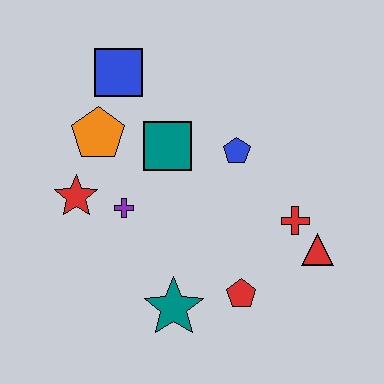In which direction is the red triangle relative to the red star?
The red triangle is to the right of the red star.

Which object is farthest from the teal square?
The red triangle is farthest from the teal square.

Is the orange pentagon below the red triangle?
No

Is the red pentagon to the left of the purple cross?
No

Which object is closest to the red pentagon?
The teal star is closest to the red pentagon.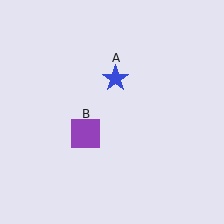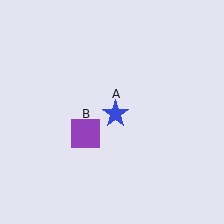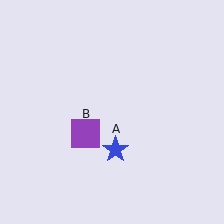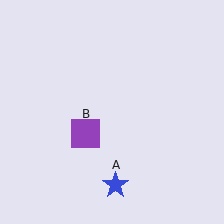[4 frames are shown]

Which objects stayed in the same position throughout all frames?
Purple square (object B) remained stationary.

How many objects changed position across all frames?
1 object changed position: blue star (object A).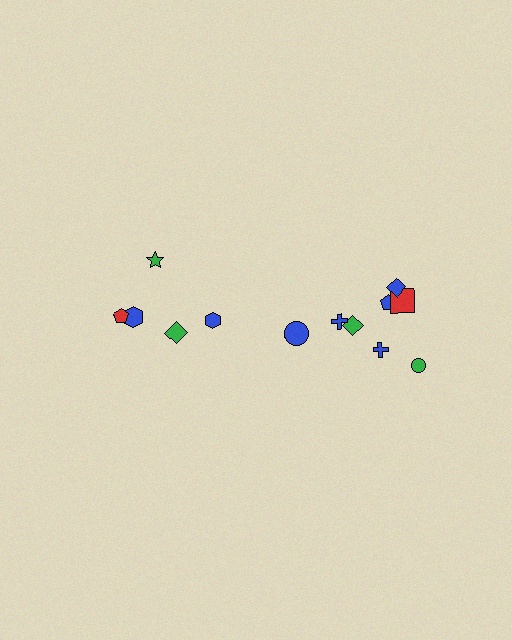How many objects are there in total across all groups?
There are 13 objects.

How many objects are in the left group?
There are 5 objects.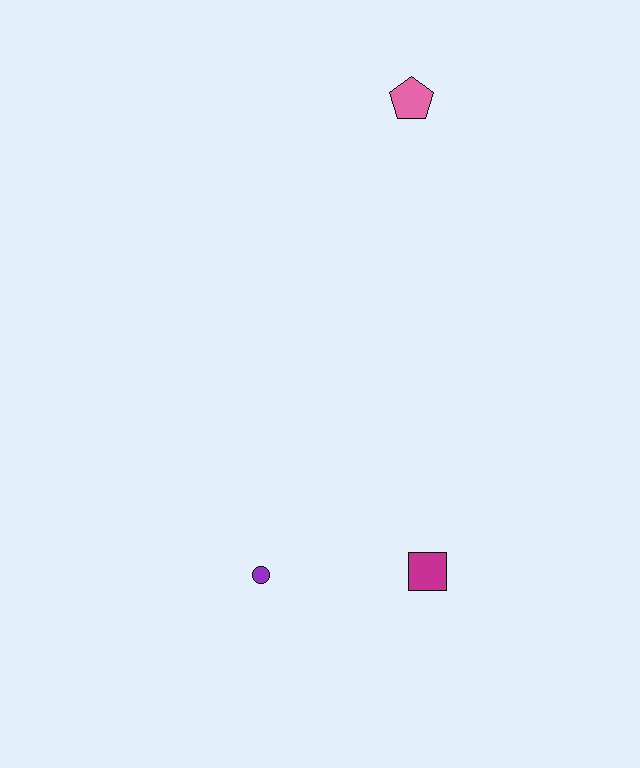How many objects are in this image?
There are 3 objects.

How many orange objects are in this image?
There are no orange objects.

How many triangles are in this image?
There are no triangles.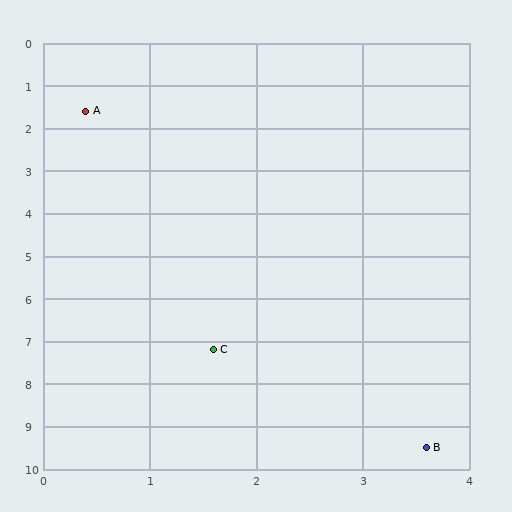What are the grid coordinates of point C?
Point C is at approximately (1.6, 7.2).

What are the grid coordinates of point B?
Point B is at approximately (3.6, 9.5).